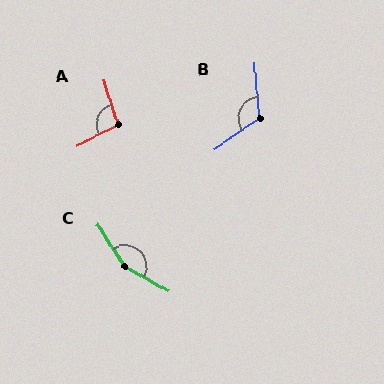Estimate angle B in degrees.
Approximately 119 degrees.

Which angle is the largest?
C, at approximately 152 degrees.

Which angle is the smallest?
A, at approximately 99 degrees.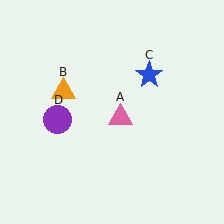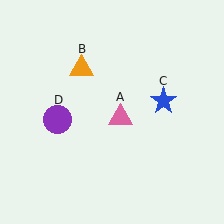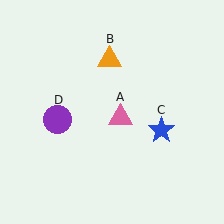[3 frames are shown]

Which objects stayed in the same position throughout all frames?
Pink triangle (object A) and purple circle (object D) remained stationary.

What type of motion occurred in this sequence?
The orange triangle (object B), blue star (object C) rotated clockwise around the center of the scene.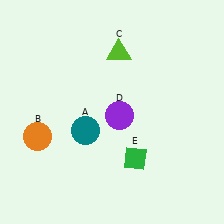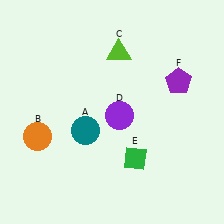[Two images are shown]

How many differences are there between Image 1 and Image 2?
There is 1 difference between the two images.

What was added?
A purple pentagon (F) was added in Image 2.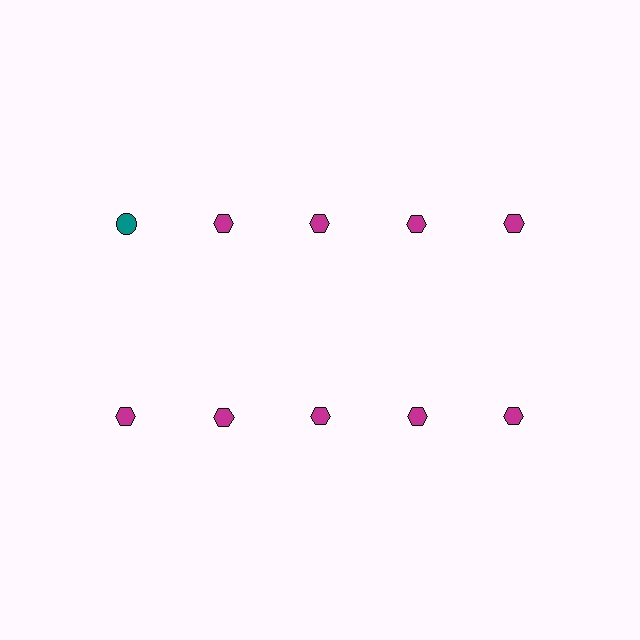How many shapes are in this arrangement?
There are 10 shapes arranged in a grid pattern.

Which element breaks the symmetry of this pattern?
The teal circle in the top row, leftmost column breaks the symmetry. All other shapes are magenta hexagons.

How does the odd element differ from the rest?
It differs in both color (teal instead of magenta) and shape (circle instead of hexagon).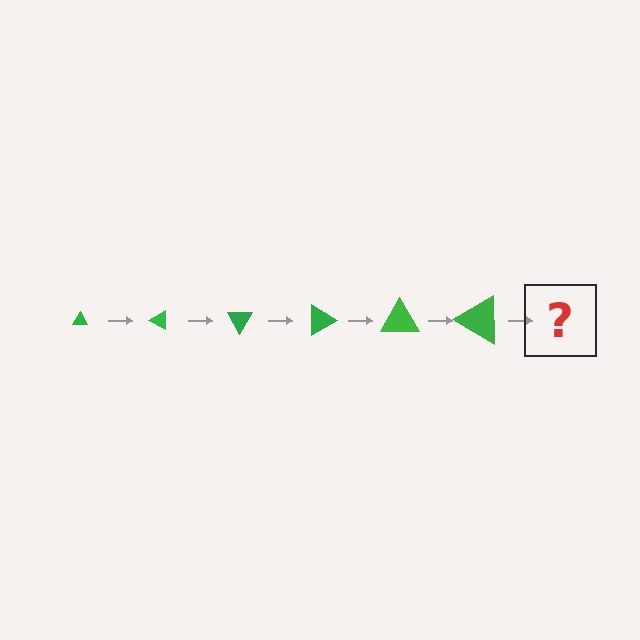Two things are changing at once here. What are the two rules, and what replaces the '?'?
The two rules are that the triangle grows larger each step and it rotates 30 degrees each step. The '?' should be a triangle, larger than the previous one and rotated 180 degrees from the start.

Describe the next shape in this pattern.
It should be a triangle, larger than the previous one and rotated 180 degrees from the start.